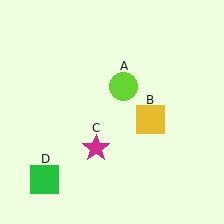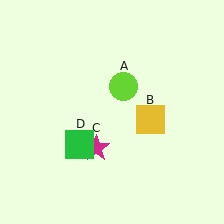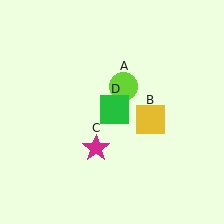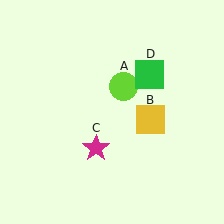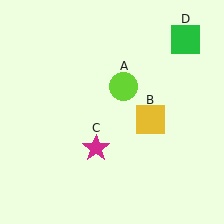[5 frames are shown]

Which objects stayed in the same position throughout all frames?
Lime circle (object A) and yellow square (object B) and magenta star (object C) remained stationary.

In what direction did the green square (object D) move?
The green square (object D) moved up and to the right.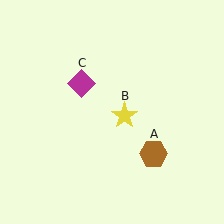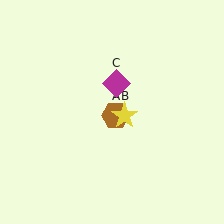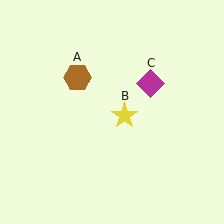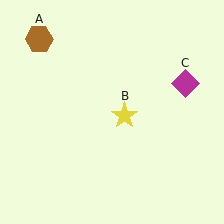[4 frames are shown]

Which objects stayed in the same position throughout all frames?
Yellow star (object B) remained stationary.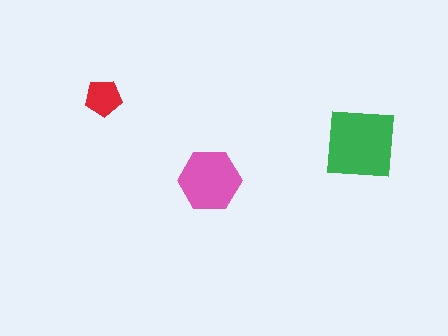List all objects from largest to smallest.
The green square, the pink hexagon, the red pentagon.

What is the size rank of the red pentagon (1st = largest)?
3rd.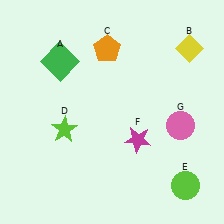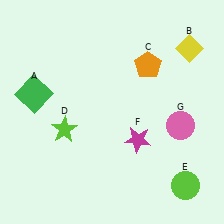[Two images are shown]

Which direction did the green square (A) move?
The green square (A) moved down.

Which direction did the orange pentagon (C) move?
The orange pentagon (C) moved right.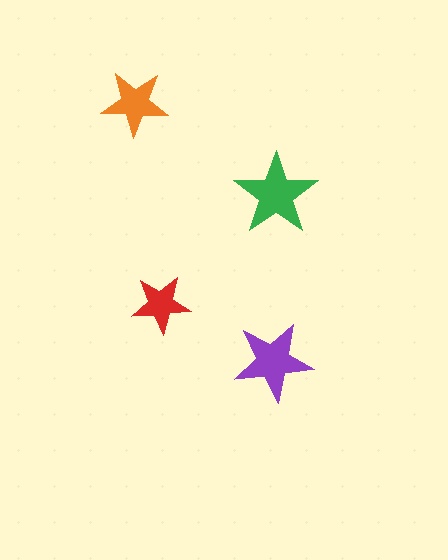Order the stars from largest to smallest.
the green one, the purple one, the orange one, the red one.